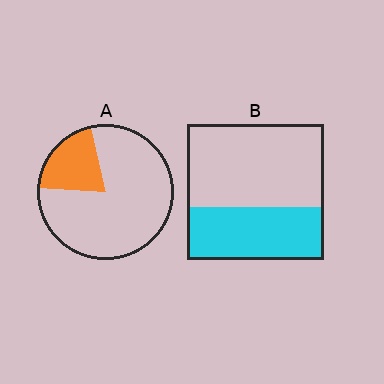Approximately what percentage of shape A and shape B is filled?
A is approximately 20% and B is approximately 40%.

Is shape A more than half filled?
No.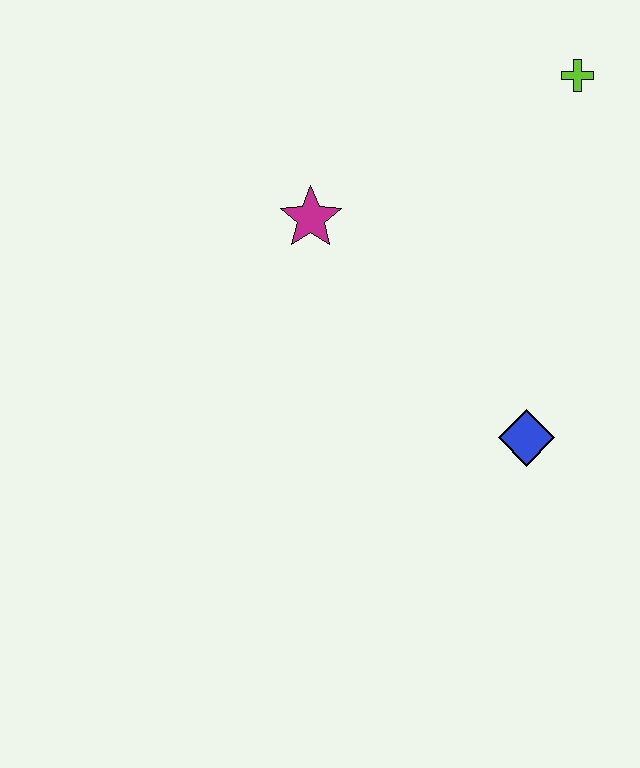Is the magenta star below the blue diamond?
No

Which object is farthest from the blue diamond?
The lime cross is farthest from the blue diamond.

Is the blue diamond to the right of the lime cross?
No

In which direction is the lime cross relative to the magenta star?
The lime cross is to the right of the magenta star.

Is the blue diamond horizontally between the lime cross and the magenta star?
Yes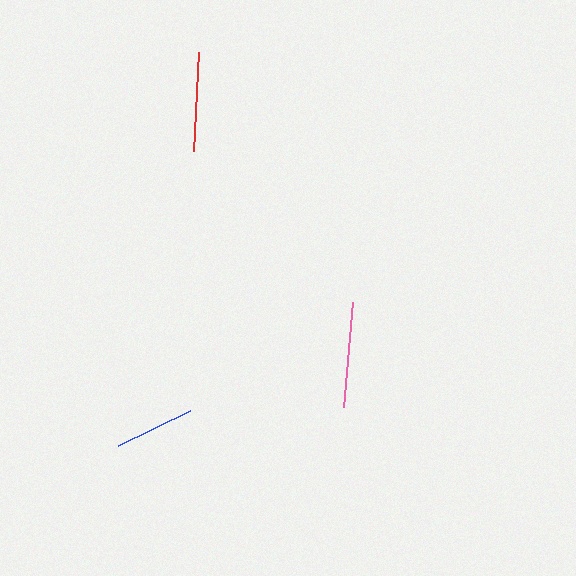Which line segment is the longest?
The pink line is the longest at approximately 105 pixels.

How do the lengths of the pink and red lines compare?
The pink and red lines are approximately the same length.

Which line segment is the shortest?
The blue line is the shortest at approximately 81 pixels.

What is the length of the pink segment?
The pink segment is approximately 105 pixels long.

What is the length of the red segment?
The red segment is approximately 99 pixels long.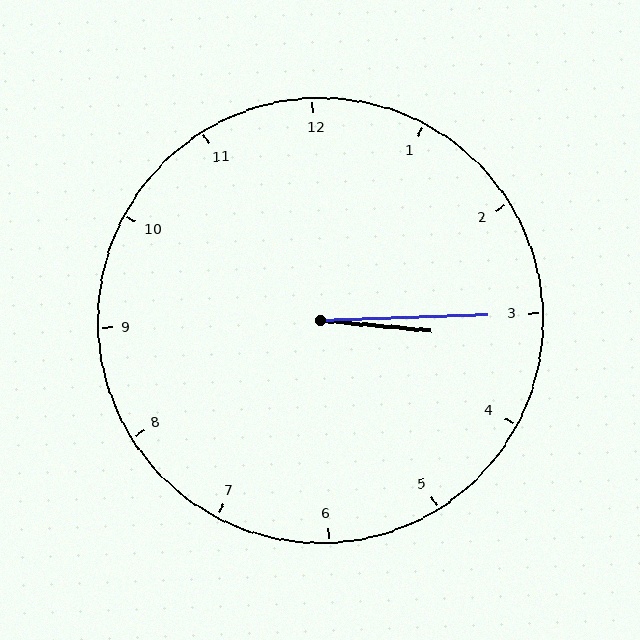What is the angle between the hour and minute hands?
Approximately 8 degrees.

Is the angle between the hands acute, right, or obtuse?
It is acute.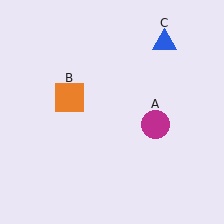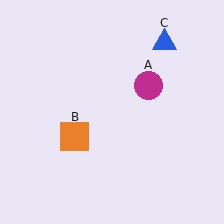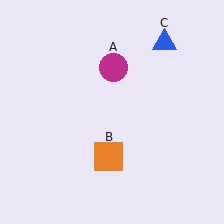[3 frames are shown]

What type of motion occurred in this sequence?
The magenta circle (object A), orange square (object B) rotated counterclockwise around the center of the scene.